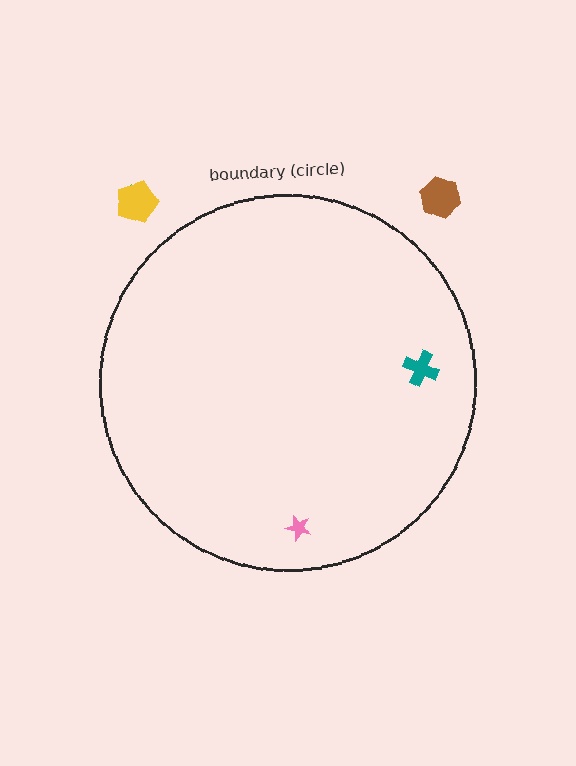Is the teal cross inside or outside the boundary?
Inside.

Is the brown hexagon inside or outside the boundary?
Outside.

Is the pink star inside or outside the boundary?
Inside.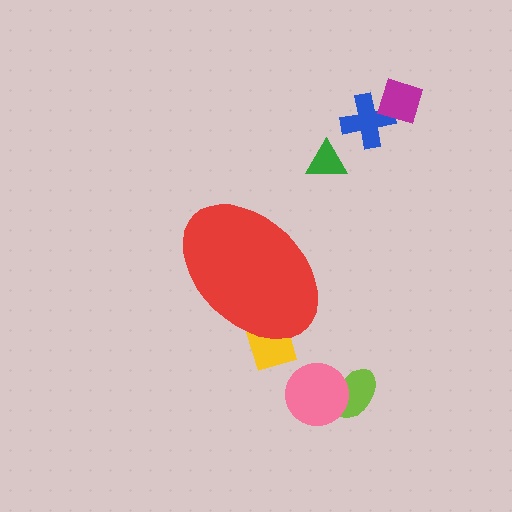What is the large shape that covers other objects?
A red ellipse.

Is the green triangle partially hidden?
No, the green triangle is fully visible.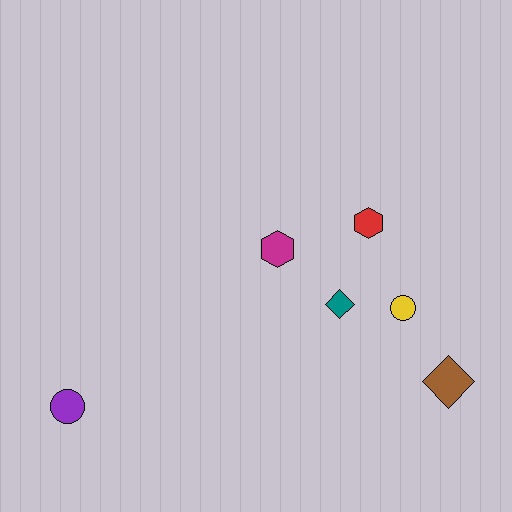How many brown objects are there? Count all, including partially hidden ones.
There is 1 brown object.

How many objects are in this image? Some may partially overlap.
There are 6 objects.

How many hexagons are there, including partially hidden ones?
There are 2 hexagons.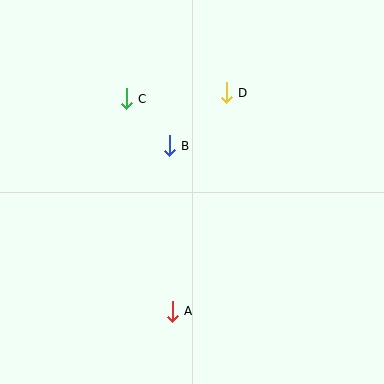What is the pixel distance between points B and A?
The distance between B and A is 166 pixels.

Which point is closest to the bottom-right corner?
Point A is closest to the bottom-right corner.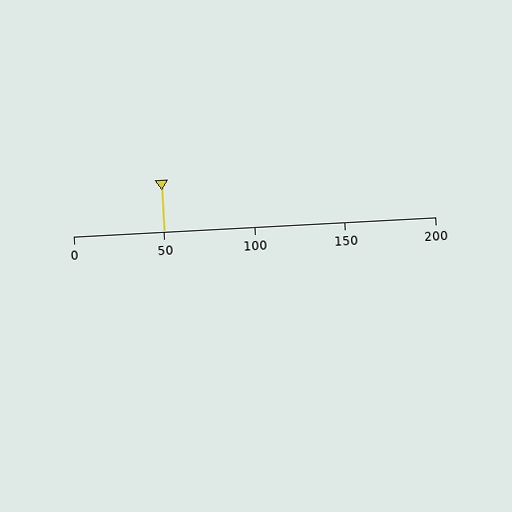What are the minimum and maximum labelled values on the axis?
The axis runs from 0 to 200.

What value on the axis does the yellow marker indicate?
The marker indicates approximately 50.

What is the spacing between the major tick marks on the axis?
The major ticks are spaced 50 apart.